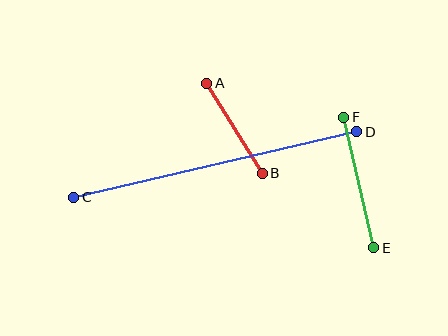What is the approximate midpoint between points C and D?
The midpoint is at approximately (215, 165) pixels.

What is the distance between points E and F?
The distance is approximately 134 pixels.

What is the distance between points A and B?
The distance is approximately 106 pixels.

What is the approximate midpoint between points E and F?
The midpoint is at approximately (359, 183) pixels.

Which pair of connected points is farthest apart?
Points C and D are farthest apart.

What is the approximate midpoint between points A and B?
The midpoint is at approximately (235, 128) pixels.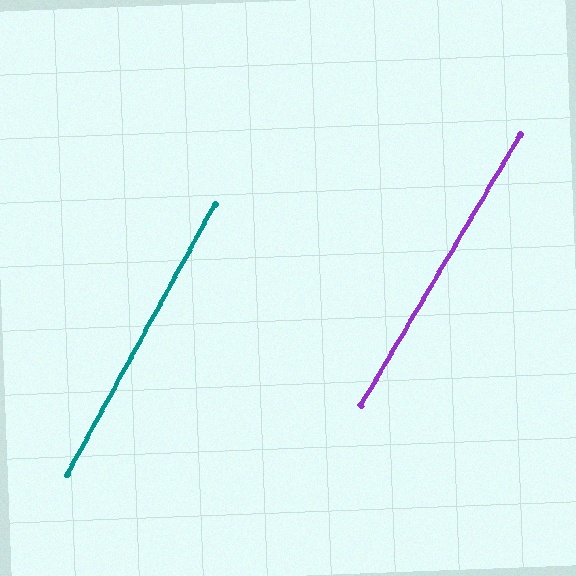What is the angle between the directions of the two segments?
Approximately 2 degrees.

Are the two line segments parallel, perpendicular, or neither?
Parallel — their directions differ by only 1.9°.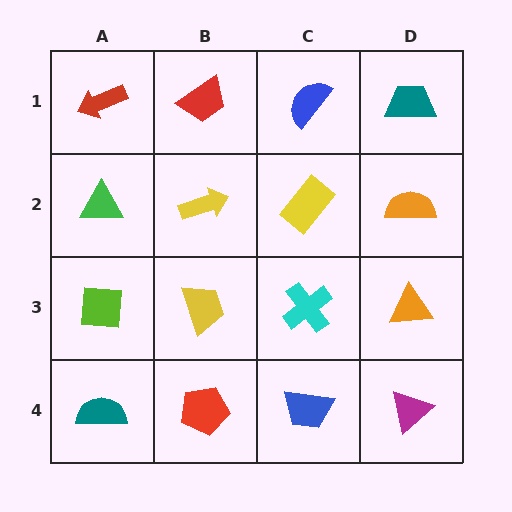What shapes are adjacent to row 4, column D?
An orange triangle (row 3, column D), a blue trapezoid (row 4, column C).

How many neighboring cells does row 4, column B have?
3.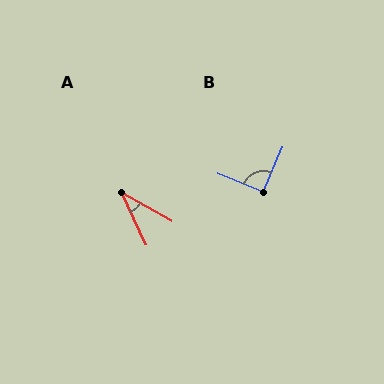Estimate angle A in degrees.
Approximately 36 degrees.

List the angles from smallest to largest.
A (36°), B (91°).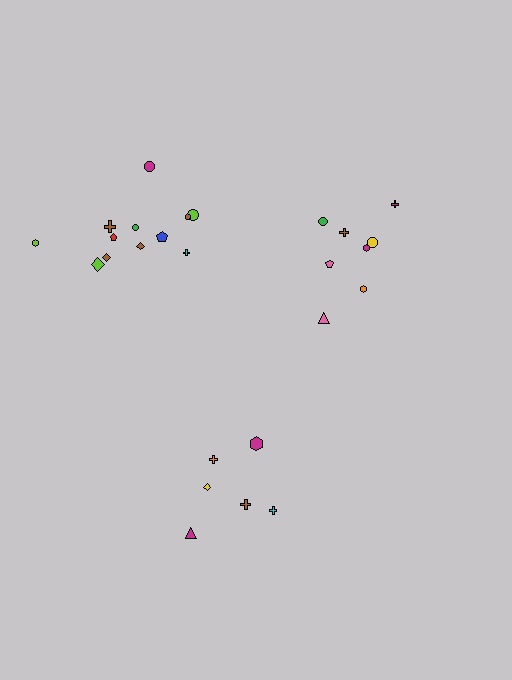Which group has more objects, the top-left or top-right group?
The top-left group.